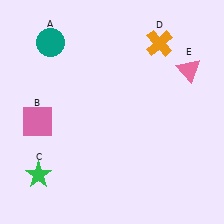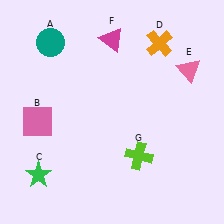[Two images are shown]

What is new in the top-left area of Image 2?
A magenta triangle (F) was added in the top-left area of Image 2.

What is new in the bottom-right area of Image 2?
A lime cross (G) was added in the bottom-right area of Image 2.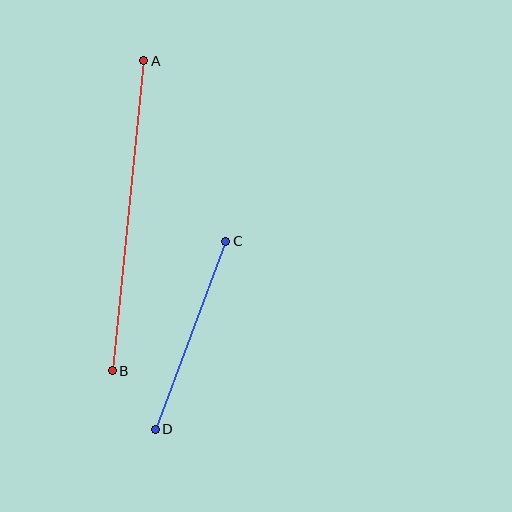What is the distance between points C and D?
The distance is approximately 201 pixels.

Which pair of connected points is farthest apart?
Points A and B are farthest apart.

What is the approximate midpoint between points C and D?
The midpoint is at approximately (190, 335) pixels.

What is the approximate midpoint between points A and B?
The midpoint is at approximately (128, 215) pixels.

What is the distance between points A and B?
The distance is approximately 312 pixels.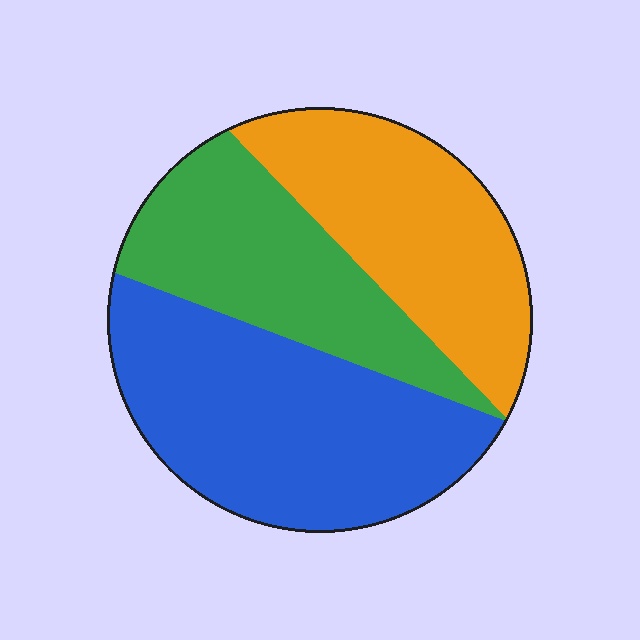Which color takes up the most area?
Blue, at roughly 40%.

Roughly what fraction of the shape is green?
Green takes up about one quarter (1/4) of the shape.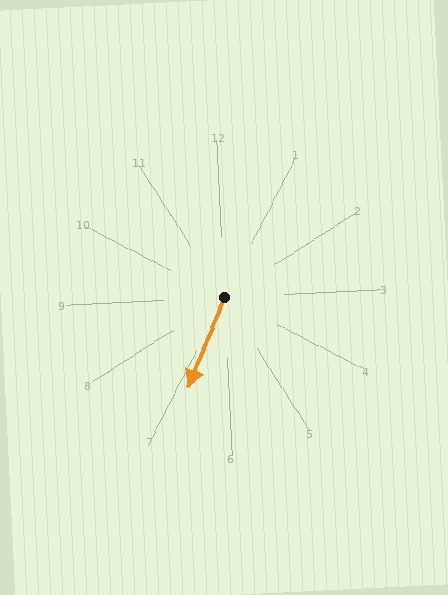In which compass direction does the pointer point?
Southwest.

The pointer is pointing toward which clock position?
Roughly 7 o'clock.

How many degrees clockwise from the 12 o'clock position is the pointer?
Approximately 205 degrees.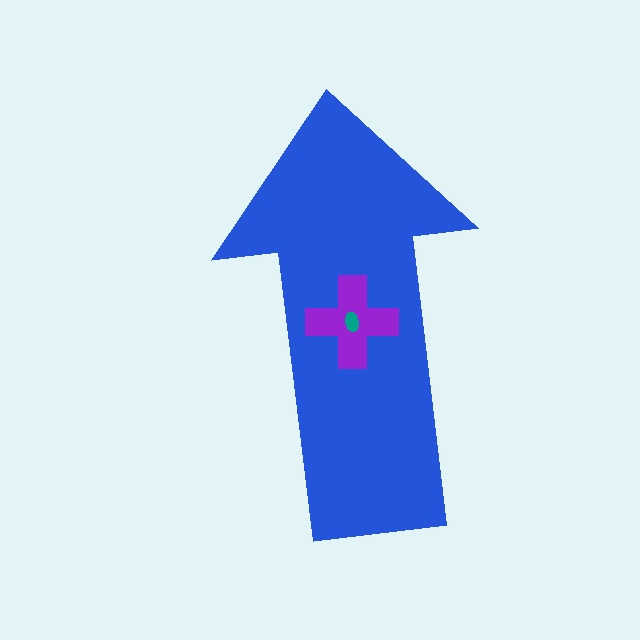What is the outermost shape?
The blue arrow.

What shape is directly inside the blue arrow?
The purple cross.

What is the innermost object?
The teal ellipse.